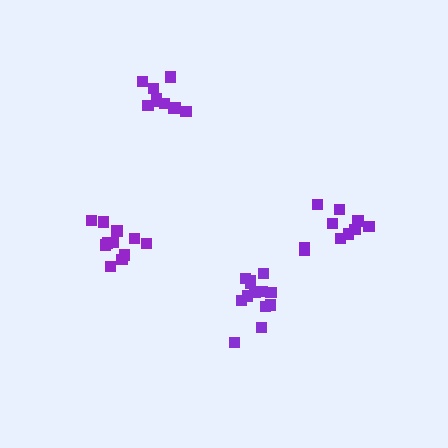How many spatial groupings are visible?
There are 4 spatial groupings.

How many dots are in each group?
Group 1: 10 dots, Group 2: 10 dots, Group 3: 11 dots, Group 4: 13 dots (44 total).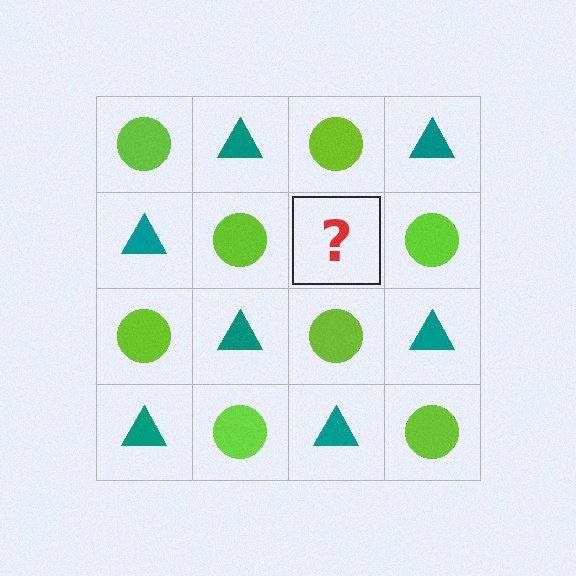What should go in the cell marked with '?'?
The missing cell should contain a teal triangle.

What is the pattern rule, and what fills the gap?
The rule is that it alternates lime circle and teal triangle in a checkerboard pattern. The gap should be filled with a teal triangle.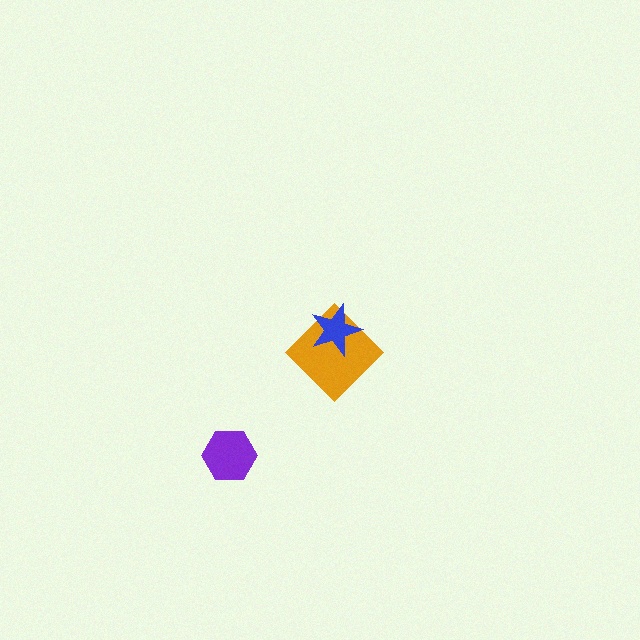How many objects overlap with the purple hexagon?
0 objects overlap with the purple hexagon.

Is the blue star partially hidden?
No, no other shape covers it.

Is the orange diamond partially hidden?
Yes, it is partially covered by another shape.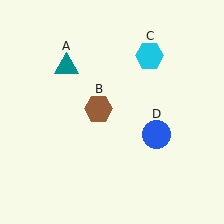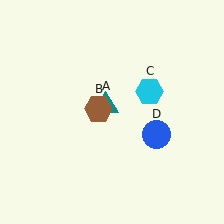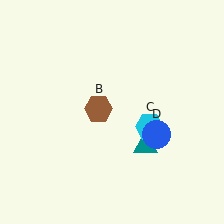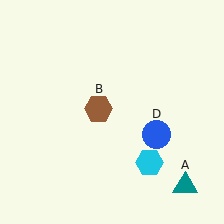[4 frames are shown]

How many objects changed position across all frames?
2 objects changed position: teal triangle (object A), cyan hexagon (object C).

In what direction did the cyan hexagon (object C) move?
The cyan hexagon (object C) moved down.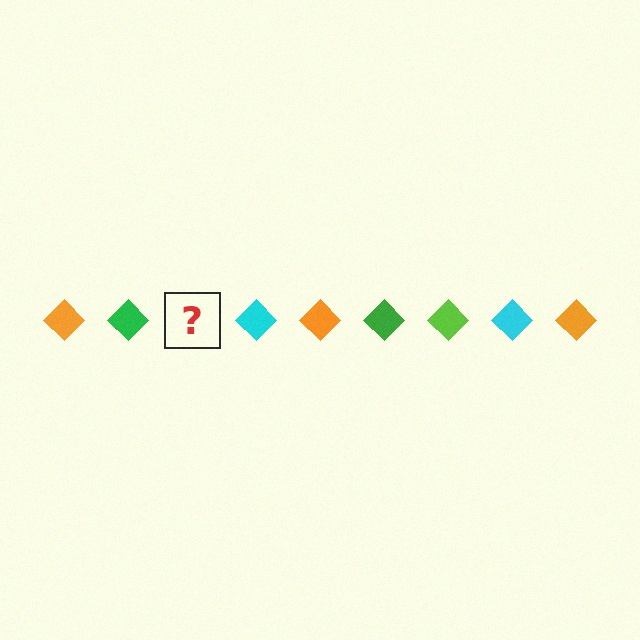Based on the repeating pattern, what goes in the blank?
The blank should be a lime diamond.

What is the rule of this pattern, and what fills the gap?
The rule is that the pattern cycles through orange, green, lime, cyan diamonds. The gap should be filled with a lime diamond.